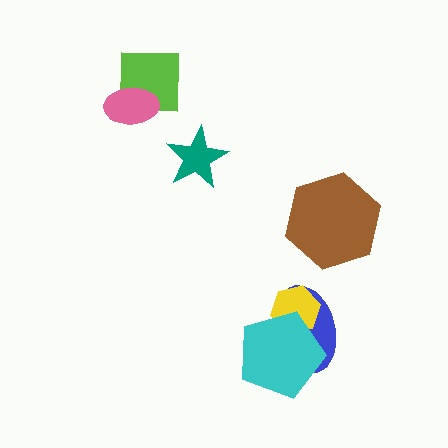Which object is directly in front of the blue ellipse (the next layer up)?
The yellow hexagon is directly in front of the blue ellipse.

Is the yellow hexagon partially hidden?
Yes, it is partially covered by another shape.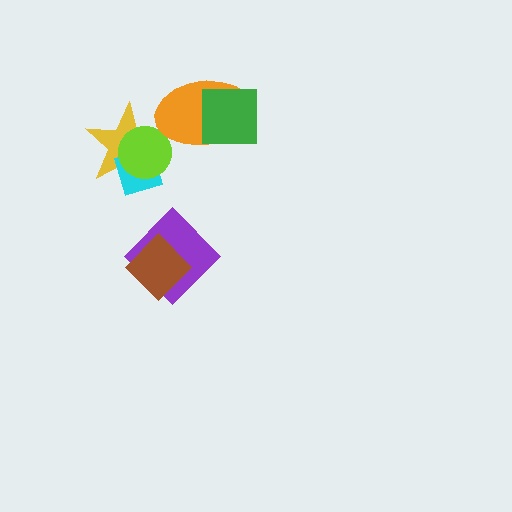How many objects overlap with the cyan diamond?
2 objects overlap with the cyan diamond.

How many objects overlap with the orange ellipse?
2 objects overlap with the orange ellipse.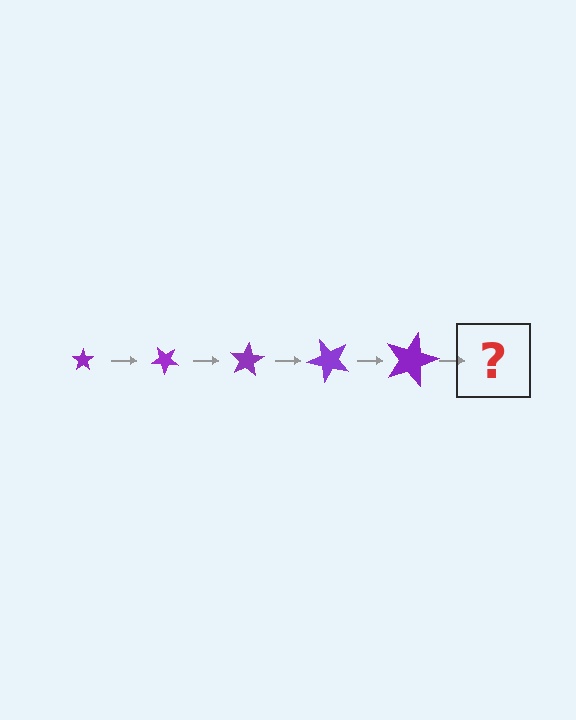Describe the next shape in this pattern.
It should be a star, larger than the previous one and rotated 200 degrees from the start.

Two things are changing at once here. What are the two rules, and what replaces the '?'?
The two rules are that the star grows larger each step and it rotates 40 degrees each step. The '?' should be a star, larger than the previous one and rotated 200 degrees from the start.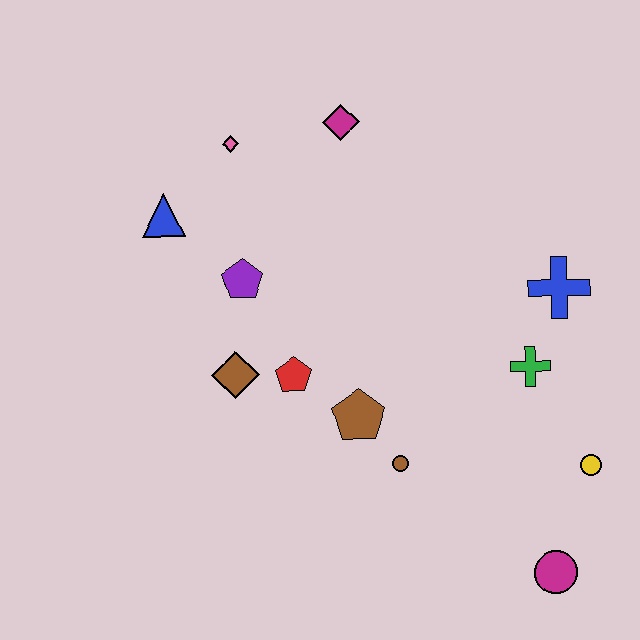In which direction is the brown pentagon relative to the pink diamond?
The brown pentagon is below the pink diamond.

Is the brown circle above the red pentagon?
No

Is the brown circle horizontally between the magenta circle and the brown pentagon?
Yes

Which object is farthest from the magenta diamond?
The magenta circle is farthest from the magenta diamond.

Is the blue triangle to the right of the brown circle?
No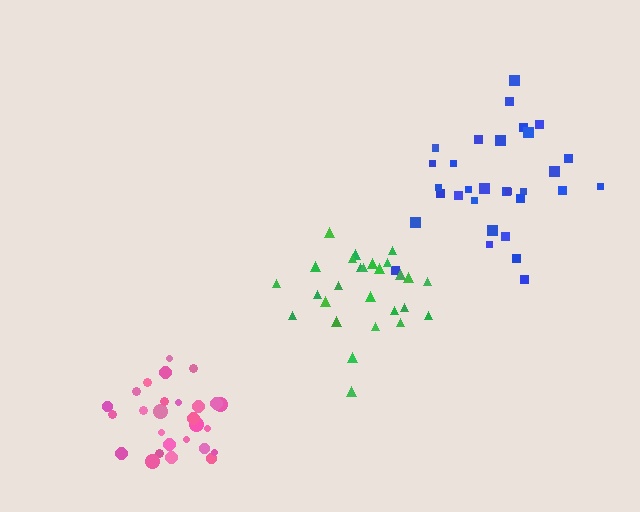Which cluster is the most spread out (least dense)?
Blue.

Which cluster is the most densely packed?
Pink.